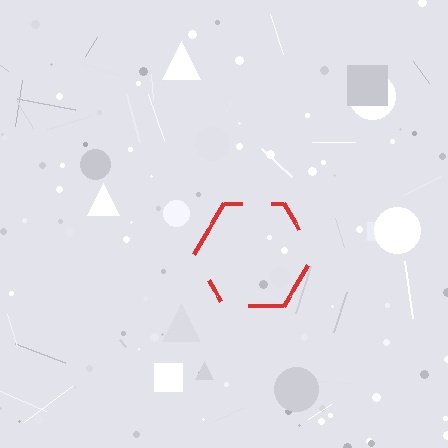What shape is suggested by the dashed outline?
The dashed outline suggests a hexagon.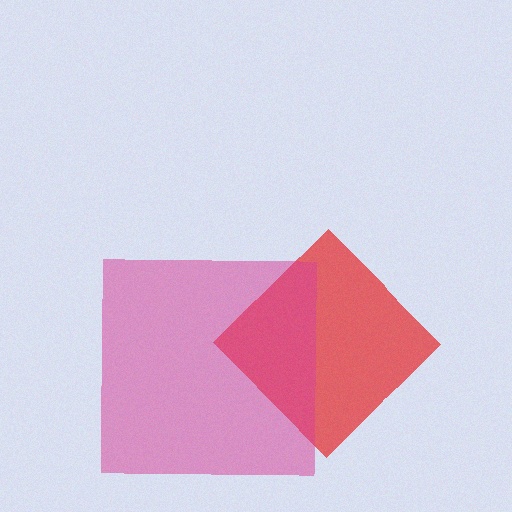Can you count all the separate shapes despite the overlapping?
Yes, there are 2 separate shapes.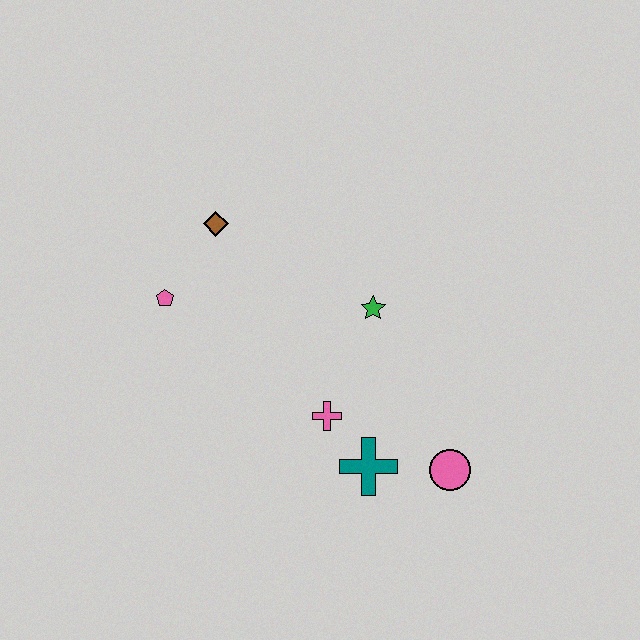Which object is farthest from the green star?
The pink pentagon is farthest from the green star.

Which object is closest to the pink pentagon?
The brown diamond is closest to the pink pentagon.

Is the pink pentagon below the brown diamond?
Yes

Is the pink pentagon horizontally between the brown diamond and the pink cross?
No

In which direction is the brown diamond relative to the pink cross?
The brown diamond is above the pink cross.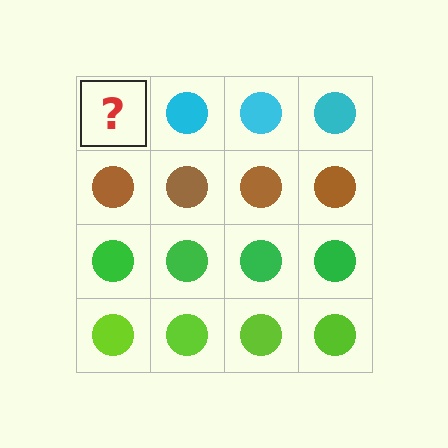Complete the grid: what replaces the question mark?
The question mark should be replaced with a cyan circle.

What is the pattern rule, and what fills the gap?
The rule is that each row has a consistent color. The gap should be filled with a cyan circle.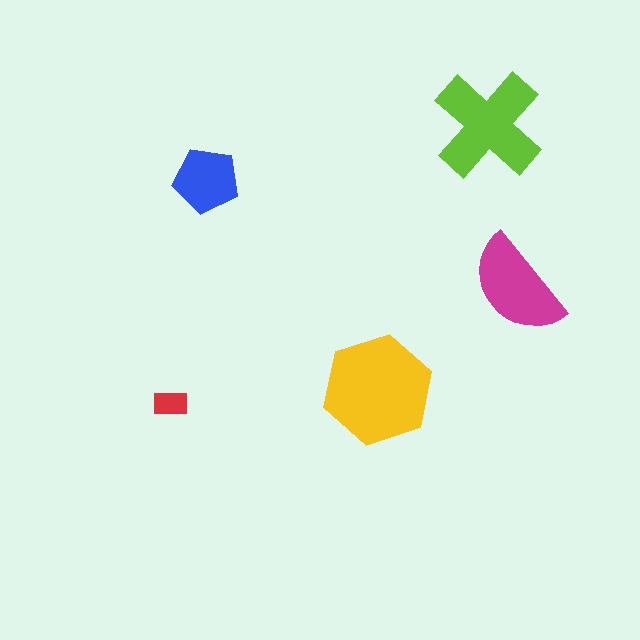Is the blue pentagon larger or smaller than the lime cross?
Smaller.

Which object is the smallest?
The red rectangle.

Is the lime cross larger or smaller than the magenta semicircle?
Larger.